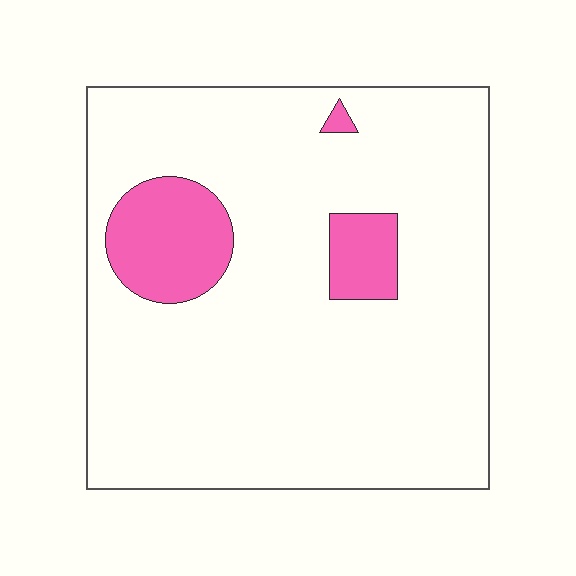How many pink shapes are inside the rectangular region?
3.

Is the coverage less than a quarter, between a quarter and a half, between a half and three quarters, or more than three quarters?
Less than a quarter.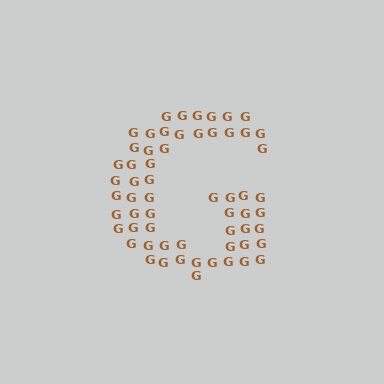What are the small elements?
The small elements are letter G's.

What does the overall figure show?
The overall figure shows the letter G.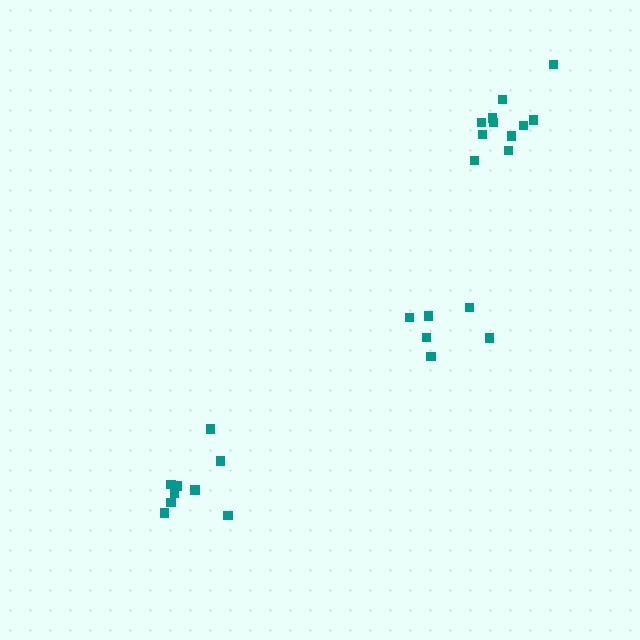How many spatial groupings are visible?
There are 3 spatial groupings.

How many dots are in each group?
Group 1: 6 dots, Group 2: 9 dots, Group 3: 11 dots (26 total).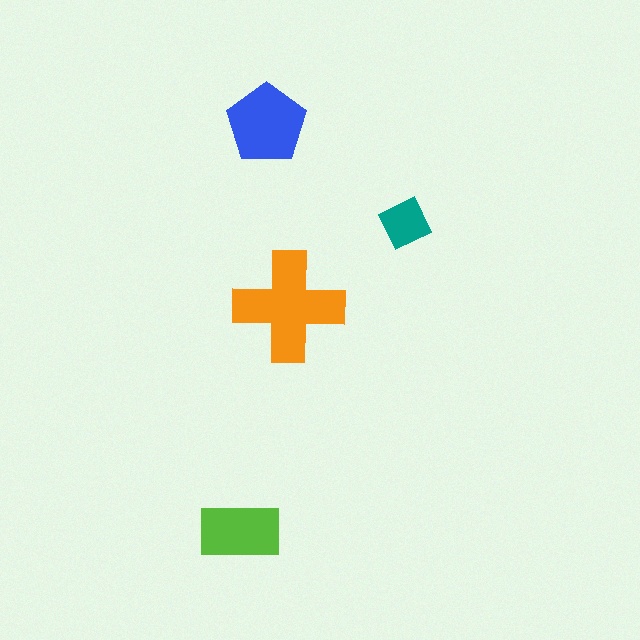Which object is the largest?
The orange cross.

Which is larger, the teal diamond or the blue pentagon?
The blue pentagon.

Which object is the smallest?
The teal diamond.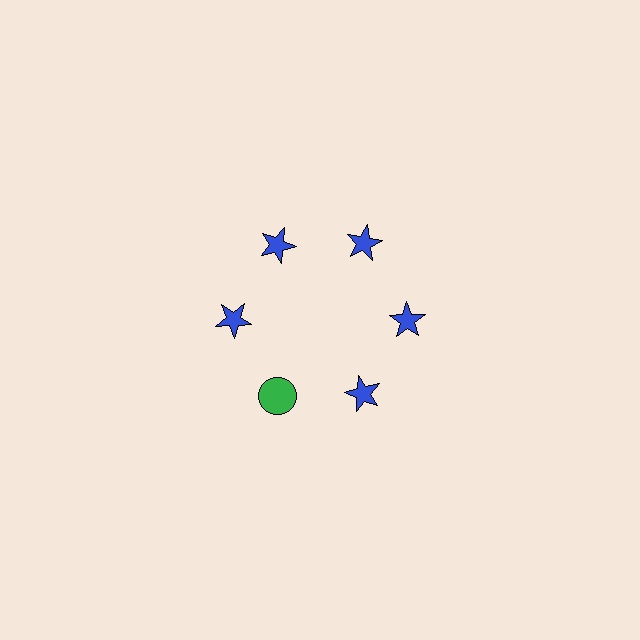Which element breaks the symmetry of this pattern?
The green circle at roughly the 7 o'clock position breaks the symmetry. All other shapes are blue stars.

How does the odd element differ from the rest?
It differs in both color (green instead of blue) and shape (circle instead of star).